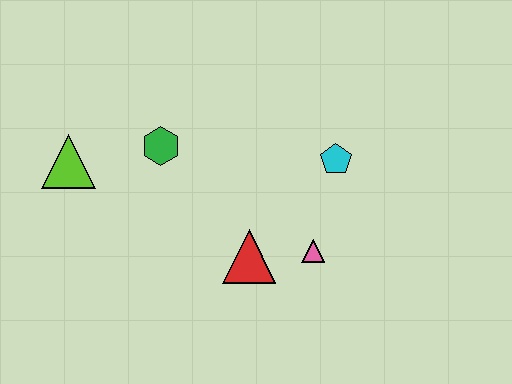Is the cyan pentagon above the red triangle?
Yes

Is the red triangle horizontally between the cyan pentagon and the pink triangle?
No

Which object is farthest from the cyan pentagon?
The lime triangle is farthest from the cyan pentagon.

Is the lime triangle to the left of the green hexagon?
Yes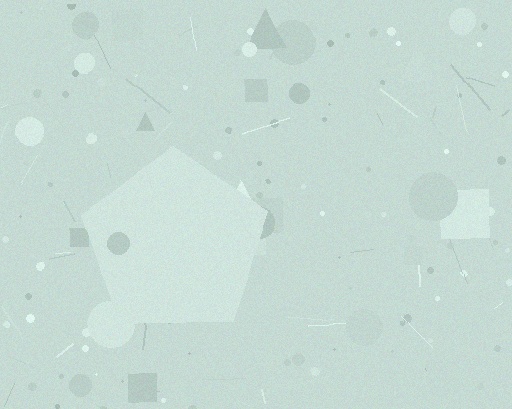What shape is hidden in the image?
A pentagon is hidden in the image.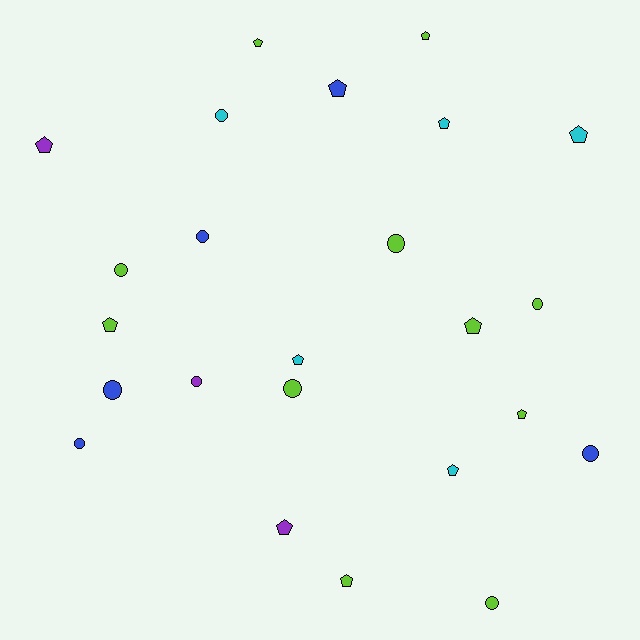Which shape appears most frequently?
Pentagon, with 13 objects.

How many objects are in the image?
There are 24 objects.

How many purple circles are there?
There is 1 purple circle.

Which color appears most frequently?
Lime, with 11 objects.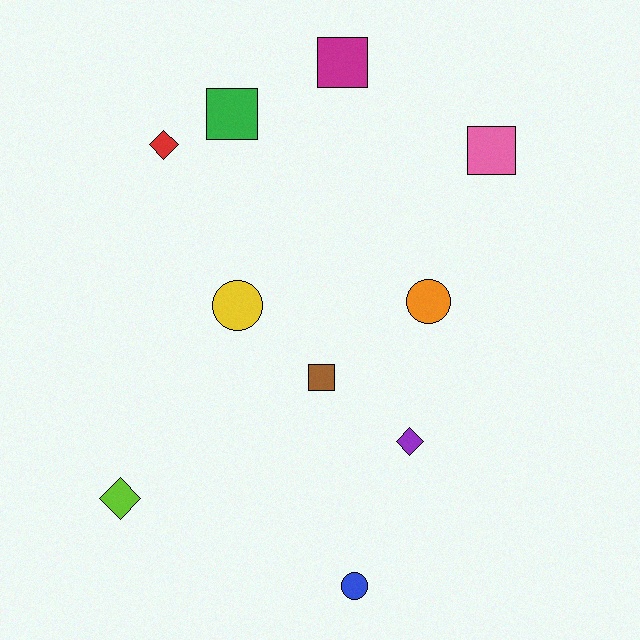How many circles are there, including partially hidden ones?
There are 3 circles.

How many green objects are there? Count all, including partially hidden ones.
There is 1 green object.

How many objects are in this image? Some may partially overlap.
There are 10 objects.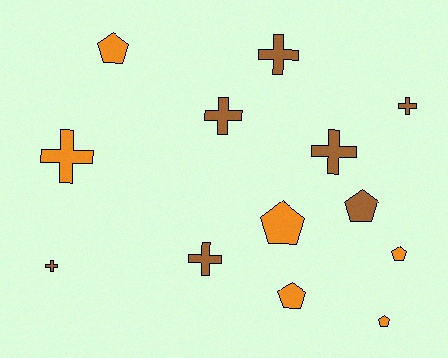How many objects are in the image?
There are 13 objects.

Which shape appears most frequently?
Cross, with 7 objects.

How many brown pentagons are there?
There is 1 brown pentagon.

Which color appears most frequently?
Brown, with 7 objects.